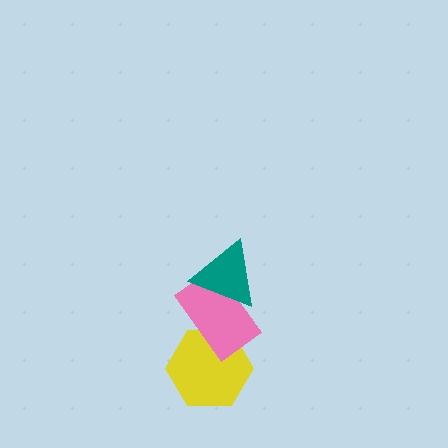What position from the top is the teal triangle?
The teal triangle is 1st from the top.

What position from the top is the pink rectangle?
The pink rectangle is 2nd from the top.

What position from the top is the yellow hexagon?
The yellow hexagon is 3rd from the top.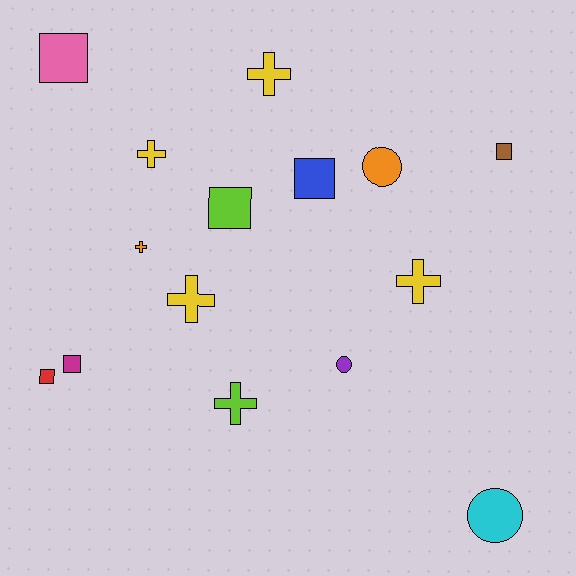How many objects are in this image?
There are 15 objects.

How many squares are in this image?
There are 6 squares.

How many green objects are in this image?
There are no green objects.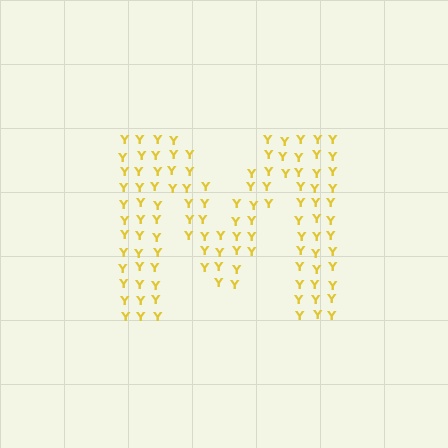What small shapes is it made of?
It is made of small letter Y's.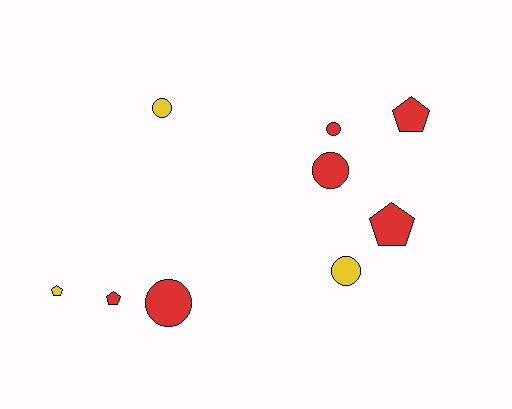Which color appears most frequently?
Red, with 6 objects.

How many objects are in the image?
There are 9 objects.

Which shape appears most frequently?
Circle, with 5 objects.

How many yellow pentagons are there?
There is 1 yellow pentagon.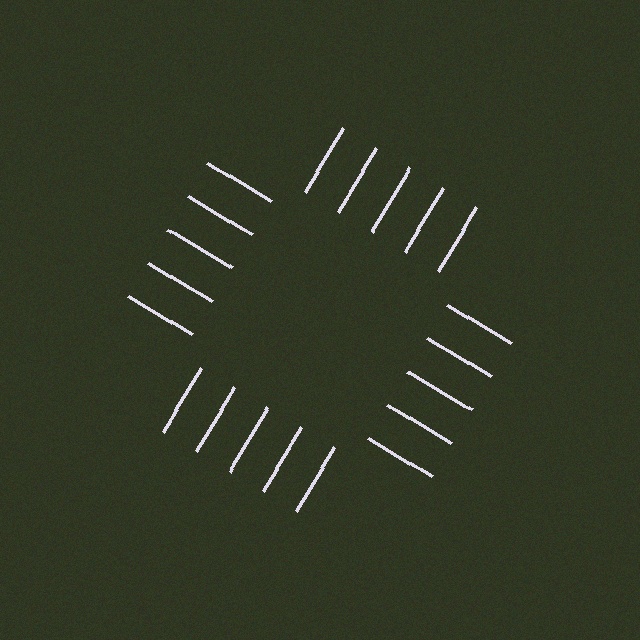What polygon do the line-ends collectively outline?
An illusory square — the line segments terminate on its edges but no continuous stroke is drawn.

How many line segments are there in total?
20 — 5 along each of the 4 edges.